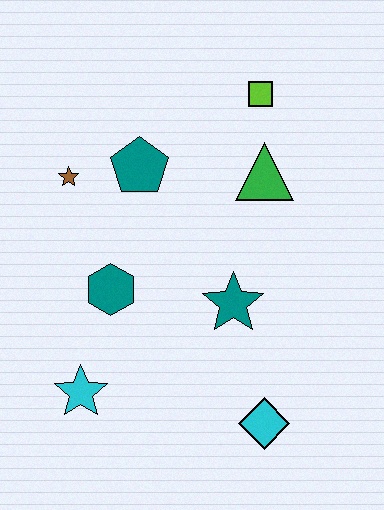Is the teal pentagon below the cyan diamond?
No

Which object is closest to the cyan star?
The teal hexagon is closest to the cyan star.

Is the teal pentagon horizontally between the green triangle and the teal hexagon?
Yes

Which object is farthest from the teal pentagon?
The cyan diamond is farthest from the teal pentagon.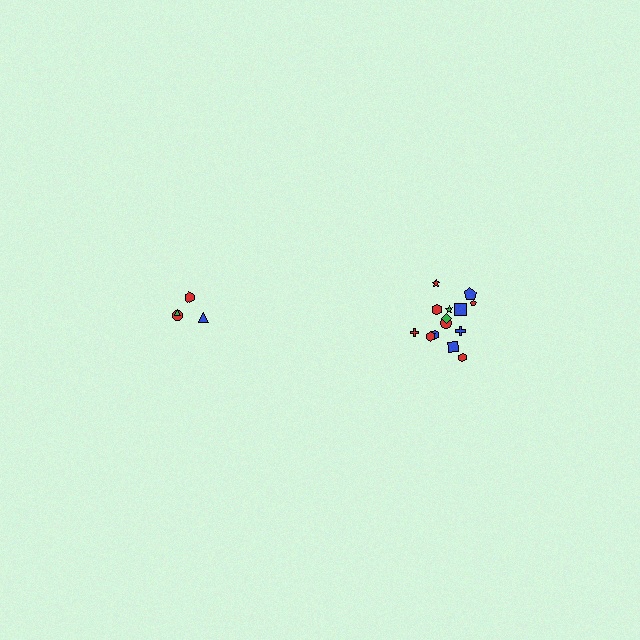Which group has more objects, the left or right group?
The right group.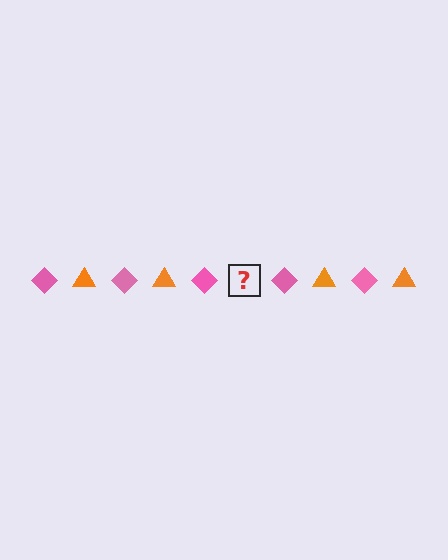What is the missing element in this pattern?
The missing element is an orange triangle.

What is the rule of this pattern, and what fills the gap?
The rule is that the pattern alternates between pink diamond and orange triangle. The gap should be filled with an orange triangle.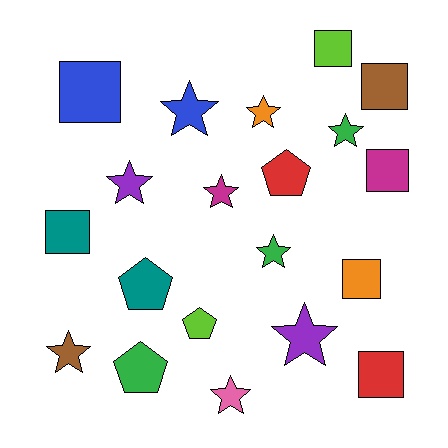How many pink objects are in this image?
There is 1 pink object.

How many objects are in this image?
There are 20 objects.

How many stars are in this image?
There are 9 stars.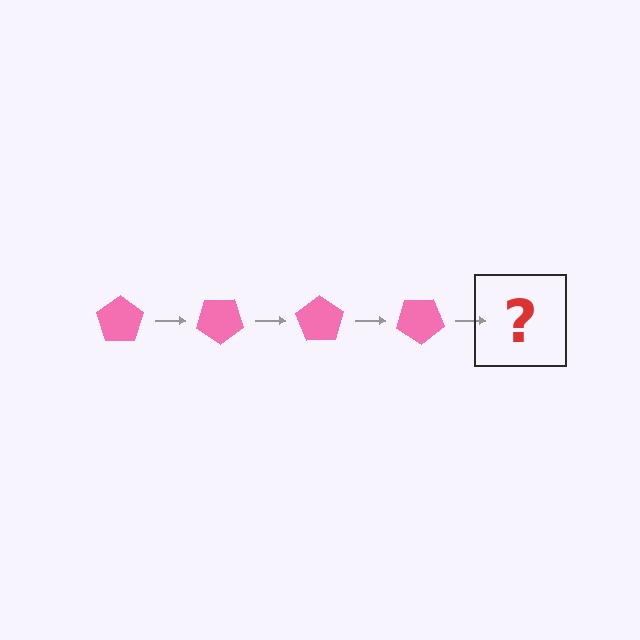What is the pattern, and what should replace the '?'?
The pattern is that the pentagon rotates 35 degrees each step. The '?' should be a pink pentagon rotated 140 degrees.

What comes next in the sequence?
The next element should be a pink pentagon rotated 140 degrees.